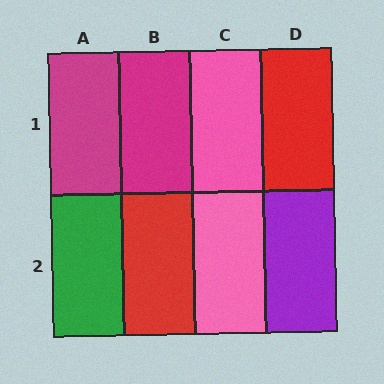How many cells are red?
2 cells are red.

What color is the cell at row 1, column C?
Pink.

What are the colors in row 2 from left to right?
Green, red, pink, purple.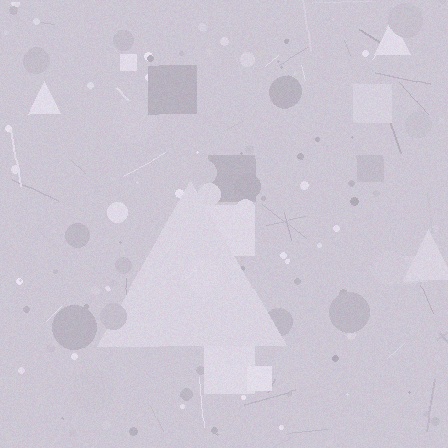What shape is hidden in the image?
A triangle is hidden in the image.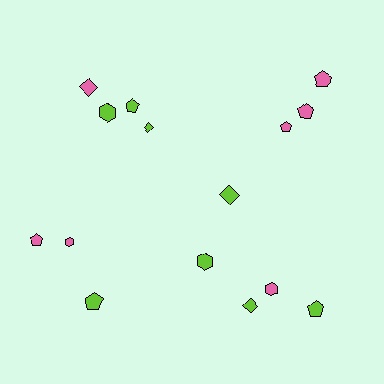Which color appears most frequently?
Lime, with 8 objects.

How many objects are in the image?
There are 15 objects.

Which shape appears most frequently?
Pentagon, with 7 objects.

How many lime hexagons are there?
There are 2 lime hexagons.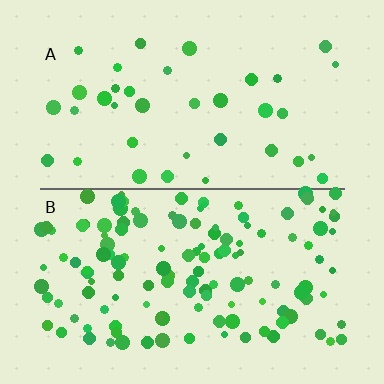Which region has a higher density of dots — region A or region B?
B (the bottom).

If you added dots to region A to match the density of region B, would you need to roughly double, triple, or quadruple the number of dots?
Approximately triple.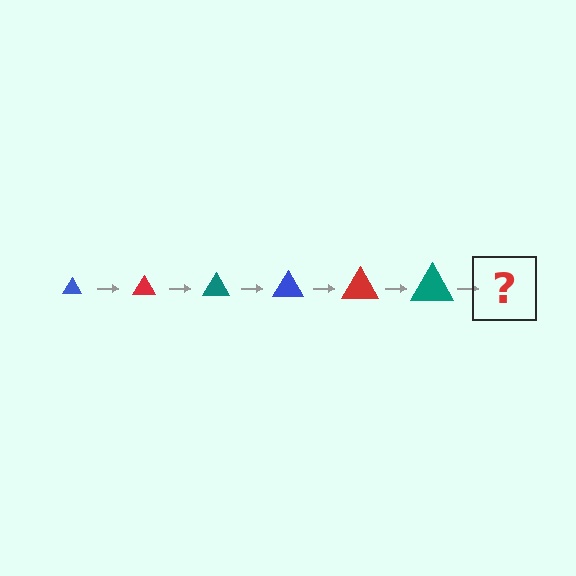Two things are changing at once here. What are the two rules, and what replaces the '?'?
The two rules are that the triangle grows larger each step and the color cycles through blue, red, and teal. The '?' should be a blue triangle, larger than the previous one.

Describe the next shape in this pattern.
It should be a blue triangle, larger than the previous one.